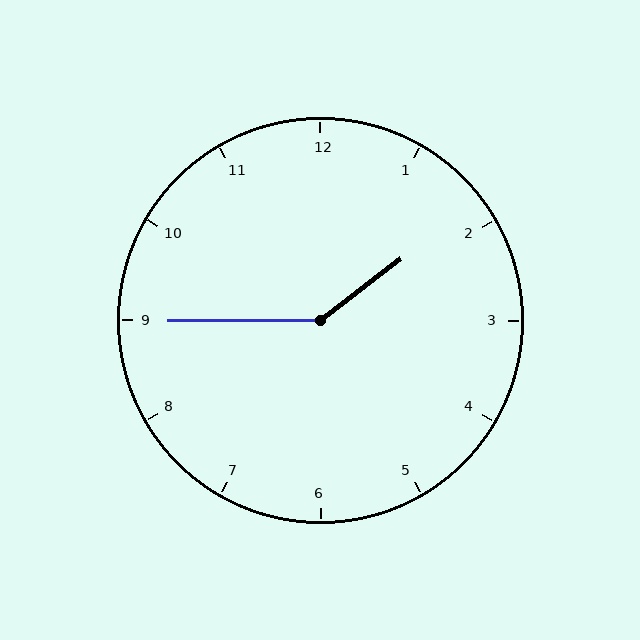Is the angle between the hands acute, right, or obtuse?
It is obtuse.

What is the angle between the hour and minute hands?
Approximately 142 degrees.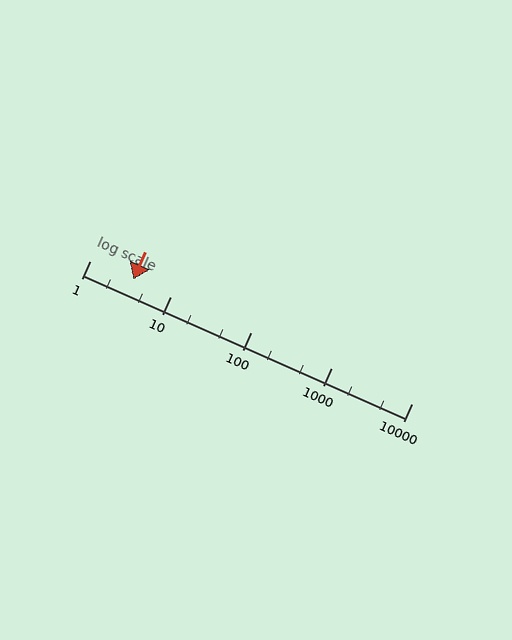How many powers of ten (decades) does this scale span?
The scale spans 4 decades, from 1 to 10000.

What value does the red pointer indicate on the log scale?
The pointer indicates approximately 3.5.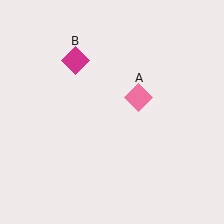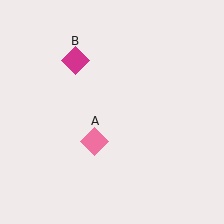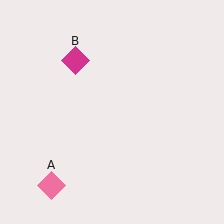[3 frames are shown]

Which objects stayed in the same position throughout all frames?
Magenta diamond (object B) remained stationary.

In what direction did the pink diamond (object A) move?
The pink diamond (object A) moved down and to the left.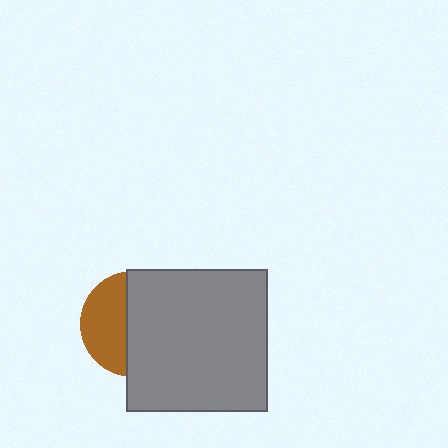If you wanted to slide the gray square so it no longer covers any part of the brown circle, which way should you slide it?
Slide it right — that is the most direct way to separate the two shapes.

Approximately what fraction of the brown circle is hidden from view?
Roughly 59% of the brown circle is hidden behind the gray square.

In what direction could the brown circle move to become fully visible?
The brown circle could move left. That would shift it out from behind the gray square entirely.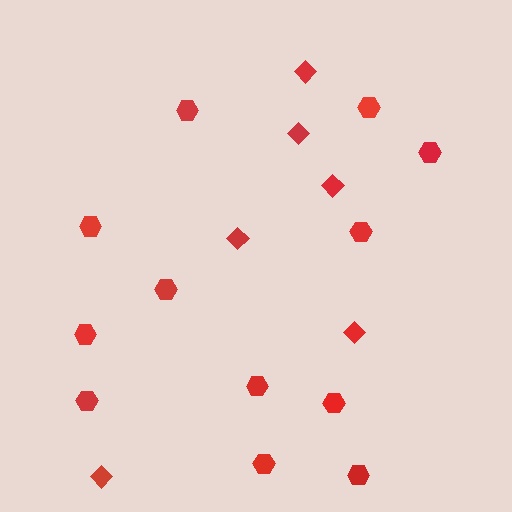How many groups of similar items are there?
There are 2 groups: one group of hexagons (12) and one group of diamonds (6).